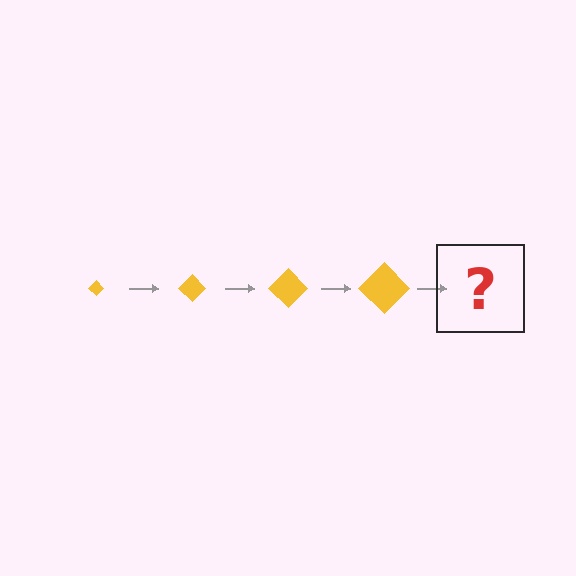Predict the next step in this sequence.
The next step is a yellow diamond, larger than the previous one.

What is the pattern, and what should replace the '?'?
The pattern is that the diamond gets progressively larger each step. The '?' should be a yellow diamond, larger than the previous one.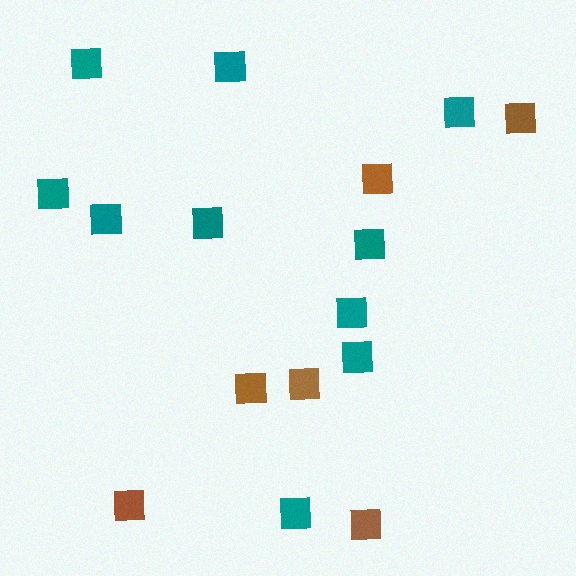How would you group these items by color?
There are 2 groups: one group of teal squares (10) and one group of brown squares (6).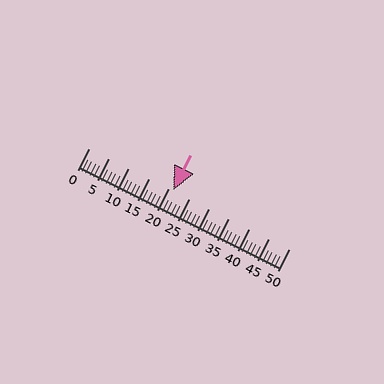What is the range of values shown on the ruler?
The ruler shows values from 0 to 50.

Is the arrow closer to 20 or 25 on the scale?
The arrow is closer to 20.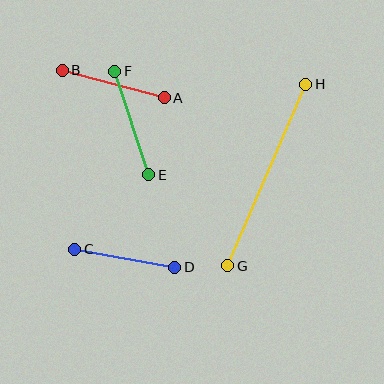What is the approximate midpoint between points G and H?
The midpoint is at approximately (267, 175) pixels.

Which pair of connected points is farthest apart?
Points G and H are farthest apart.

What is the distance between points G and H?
The distance is approximately 198 pixels.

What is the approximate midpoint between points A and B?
The midpoint is at approximately (113, 84) pixels.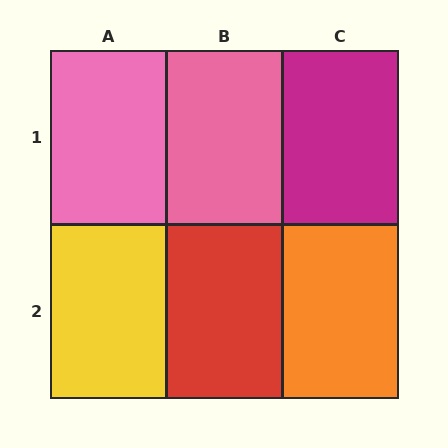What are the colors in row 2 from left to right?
Yellow, red, orange.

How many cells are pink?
2 cells are pink.